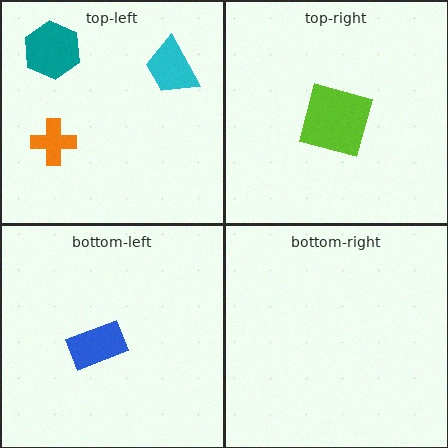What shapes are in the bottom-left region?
The blue rectangle.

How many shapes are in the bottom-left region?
1.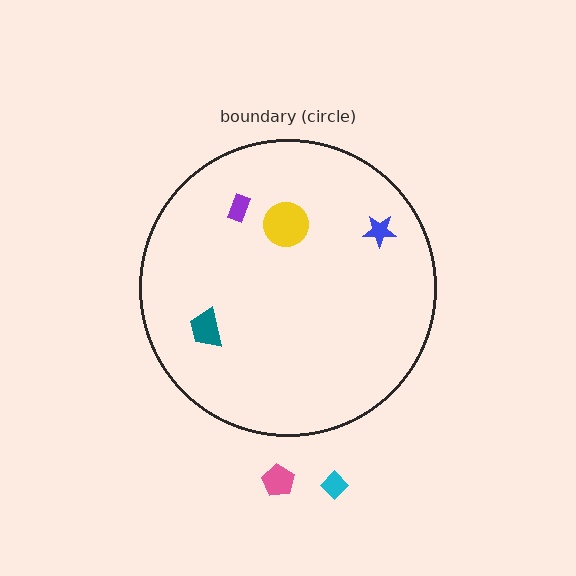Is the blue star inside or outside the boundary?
Inside.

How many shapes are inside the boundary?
4 inside, 2 outside.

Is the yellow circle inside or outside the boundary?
Inside.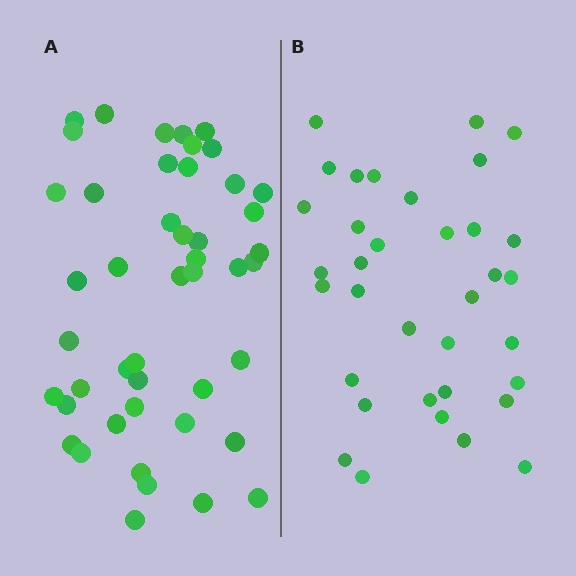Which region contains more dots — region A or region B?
Region A (the left region) has more dots.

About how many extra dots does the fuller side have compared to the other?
Region A has roughly 12 or so more dots than region B.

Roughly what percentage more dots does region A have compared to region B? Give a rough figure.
About 30% more.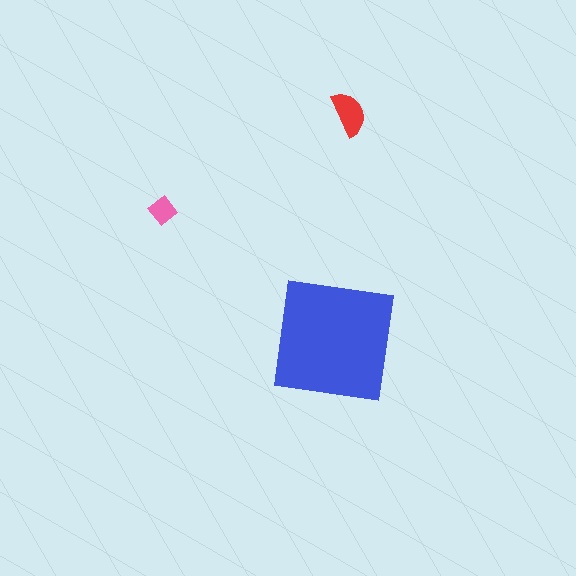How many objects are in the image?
There are 3 objects in the image.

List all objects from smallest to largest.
The pink diamond, the red semicircle, the blue square.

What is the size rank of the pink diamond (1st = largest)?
3rd.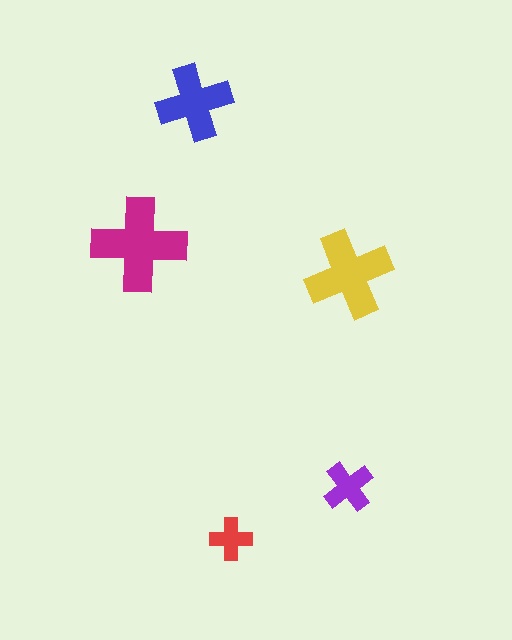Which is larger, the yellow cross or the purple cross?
The yellow one.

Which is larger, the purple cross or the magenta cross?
The magenta one.